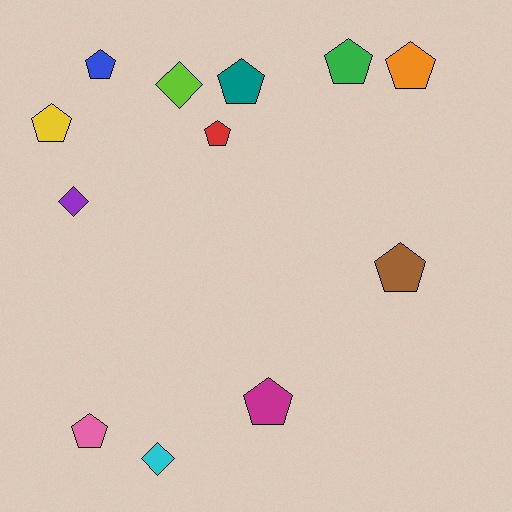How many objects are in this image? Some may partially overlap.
There are 12 objects.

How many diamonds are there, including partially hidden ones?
There are 3 diamonds.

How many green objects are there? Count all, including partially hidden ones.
There is 1 green object.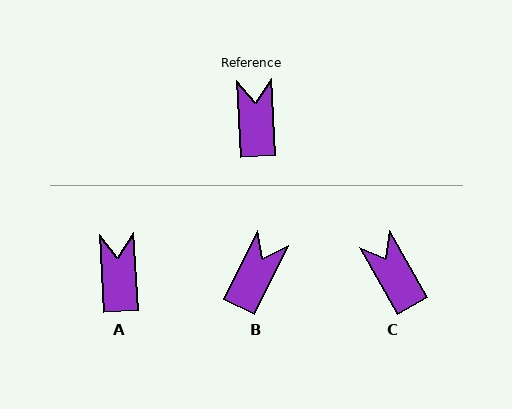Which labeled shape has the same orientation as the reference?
A.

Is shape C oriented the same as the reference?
No, it is off by about 26 degrees.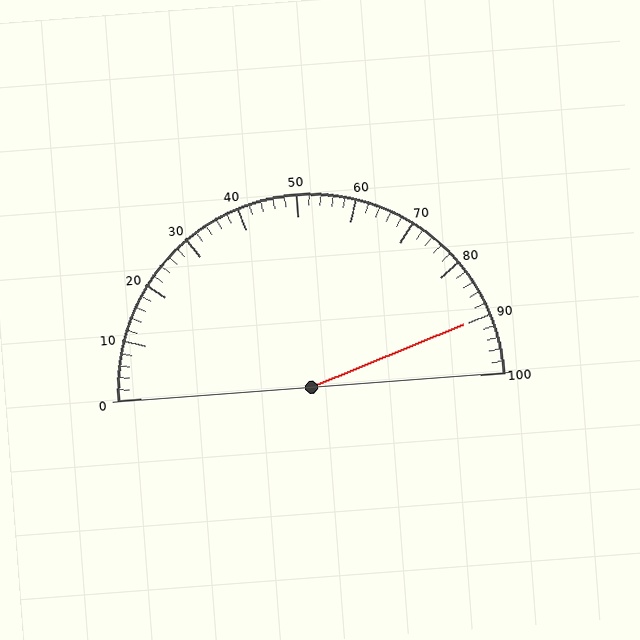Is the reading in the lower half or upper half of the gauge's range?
The reading is in the upper half of the range (0 to 100).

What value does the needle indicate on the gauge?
The needle indicates approximately 90.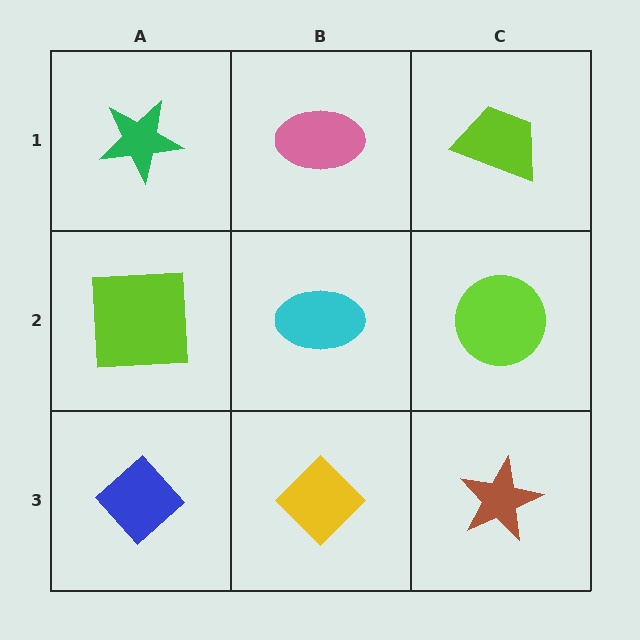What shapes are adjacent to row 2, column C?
A lime trapezoid (row 1, column C), a brown star (row 3, column C), a cyan ellipse (row 2, column B).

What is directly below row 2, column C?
A brown star.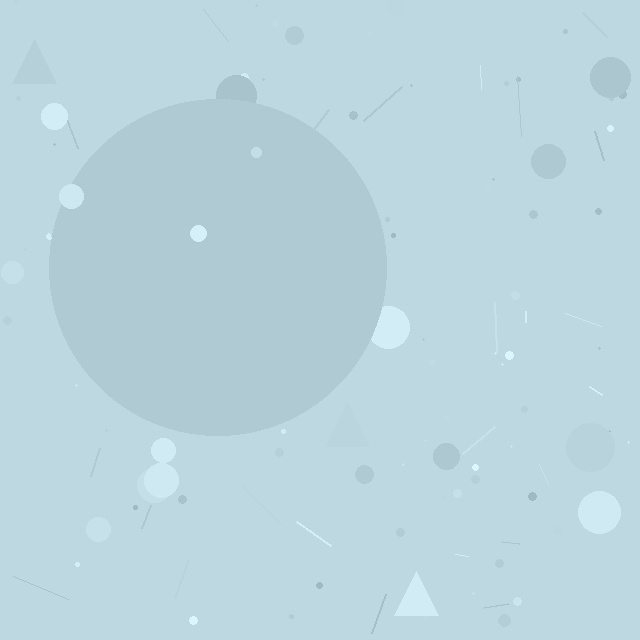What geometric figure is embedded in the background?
A circle is embedded in the background.